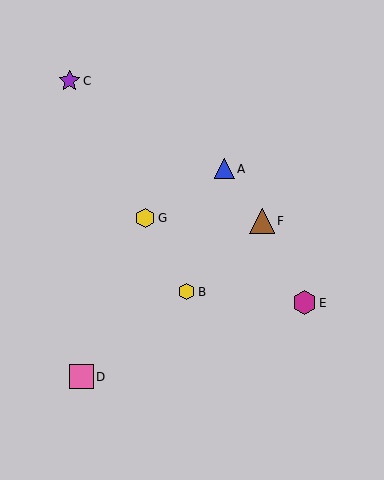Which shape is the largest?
The brown triangle (labeled F) is the largest.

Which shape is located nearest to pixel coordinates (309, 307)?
The magenta hexagon (labeled E) at (304, 303) is nearest to that location.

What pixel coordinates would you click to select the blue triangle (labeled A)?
Click at (224, 169) to select the blue triangle A.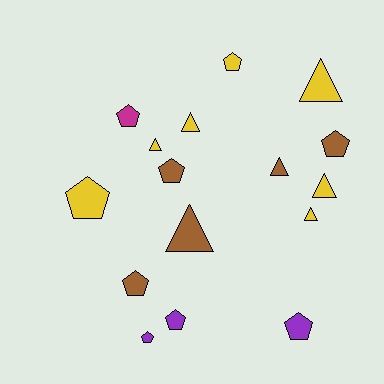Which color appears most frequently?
Yellow, with 7 objects.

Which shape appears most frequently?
Pentagon, with 9 objects.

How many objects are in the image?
There are 16 objects.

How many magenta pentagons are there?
There is 1 magenta pentagon.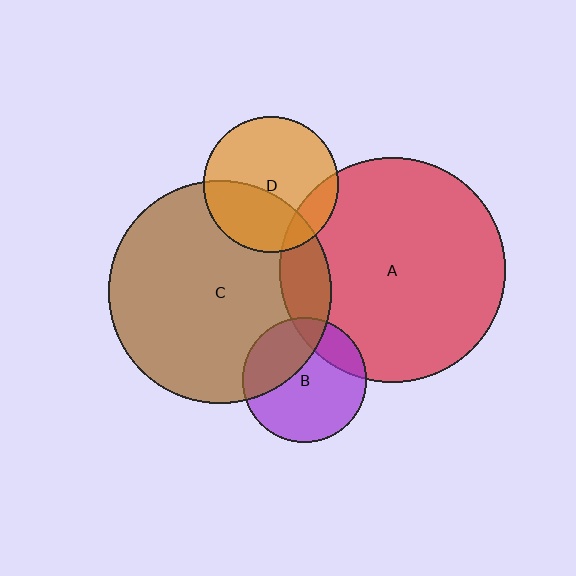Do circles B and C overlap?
Yes.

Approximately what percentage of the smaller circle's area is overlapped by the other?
Approximately 35%.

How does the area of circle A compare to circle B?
Approximately 3.3 times.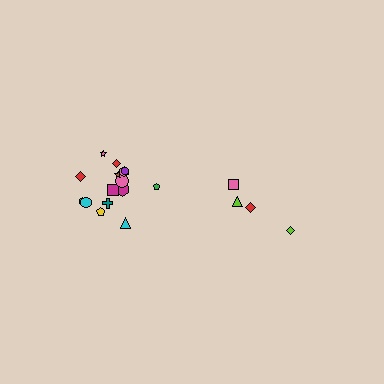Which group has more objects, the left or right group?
The left group.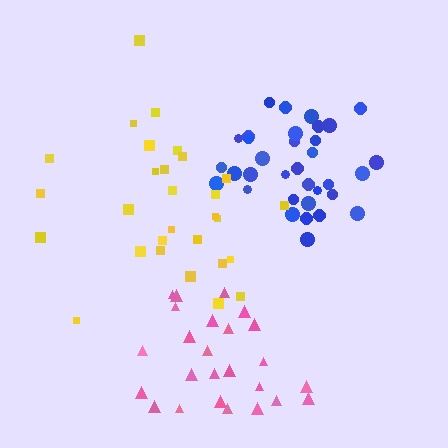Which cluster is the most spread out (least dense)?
Yellow.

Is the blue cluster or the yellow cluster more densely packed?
Blue.